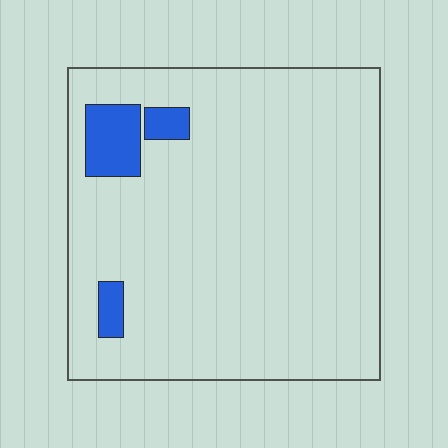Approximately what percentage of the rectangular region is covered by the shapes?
Approximately 5%.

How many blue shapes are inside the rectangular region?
3.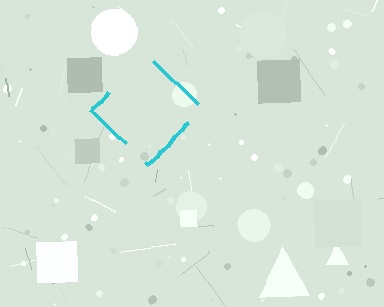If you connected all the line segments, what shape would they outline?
They would outline a diamond.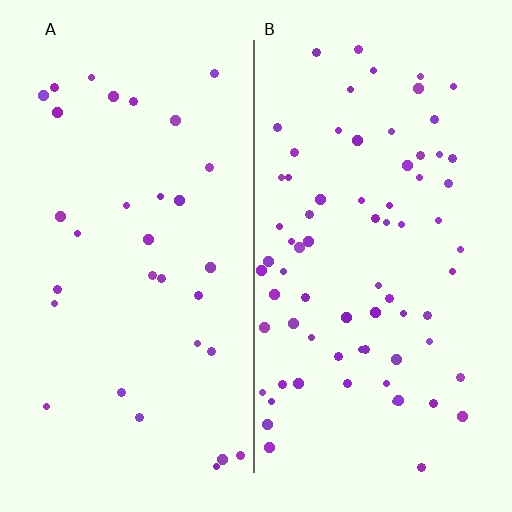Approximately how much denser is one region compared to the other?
Approximately 2.3× — region B over region A.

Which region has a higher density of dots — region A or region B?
B (the right).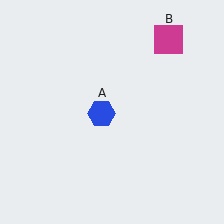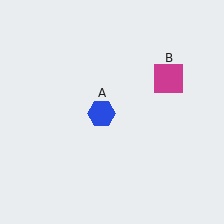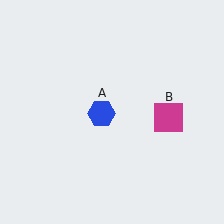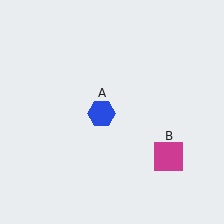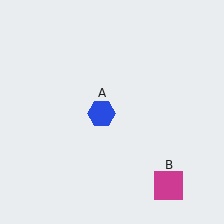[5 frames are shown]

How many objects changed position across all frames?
1 object changed position: magenta square (object B).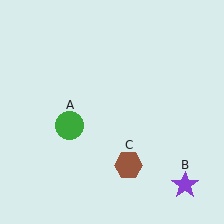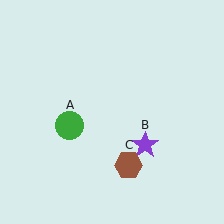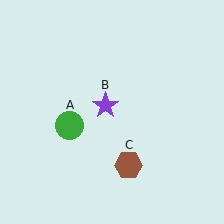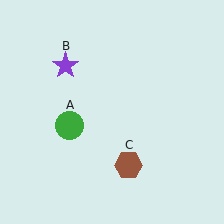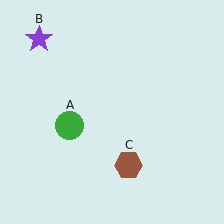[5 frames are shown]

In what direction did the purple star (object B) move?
The purple star (object B) moved up and to the left.